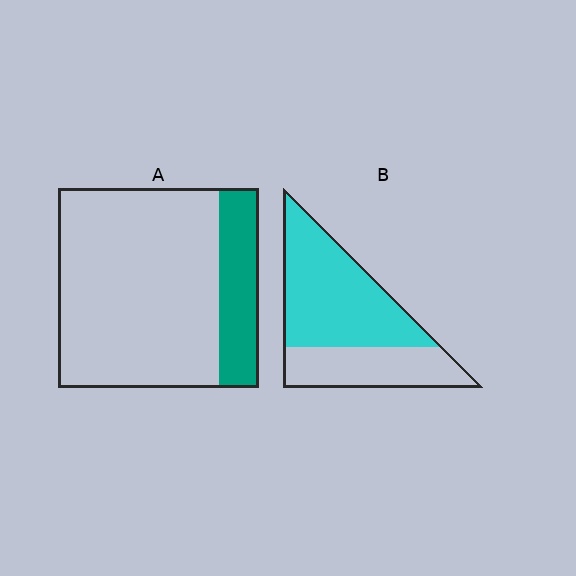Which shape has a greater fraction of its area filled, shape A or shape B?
Shape B.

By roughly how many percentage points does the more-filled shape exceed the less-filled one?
By roughly 45 percentage points (B over A).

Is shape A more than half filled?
No.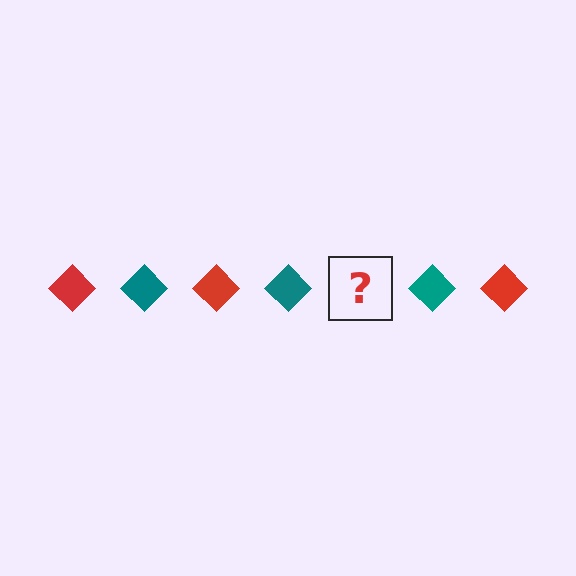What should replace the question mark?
The question mark should be replaced with a red diamond.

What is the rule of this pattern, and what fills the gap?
The rule is that the pattern cycles through red, teal diamonds. The gap should be filled with a red diamond.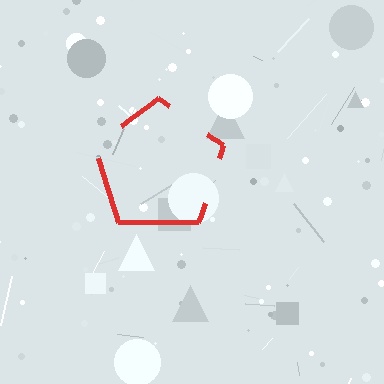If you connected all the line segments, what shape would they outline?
They would outline a pentagon.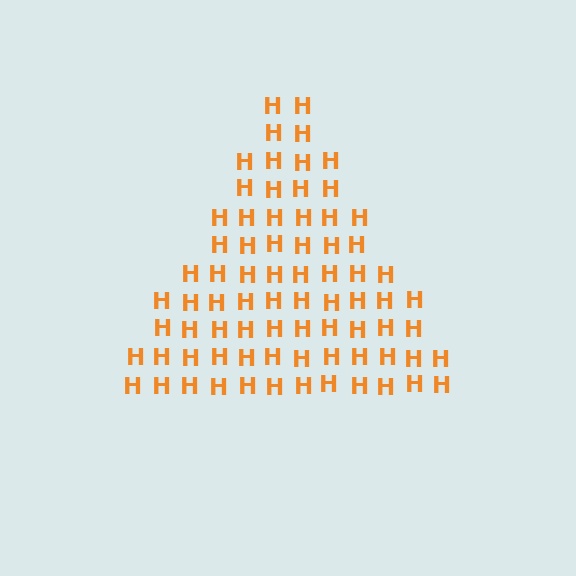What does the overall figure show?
The overall figure shows a triangle.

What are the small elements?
The small elements are letter H's.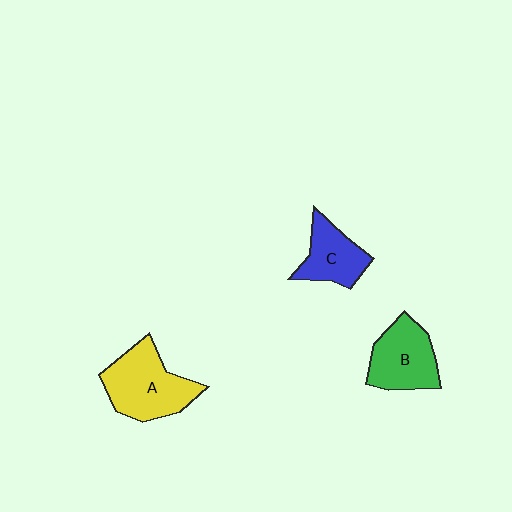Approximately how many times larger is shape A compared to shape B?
Approximately 1.2 times.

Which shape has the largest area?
Shape A (yellow).